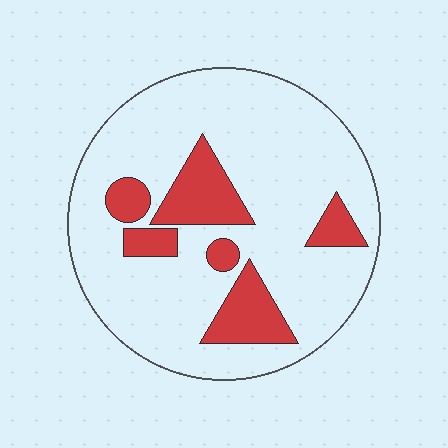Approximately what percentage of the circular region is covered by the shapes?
Approximately 20%.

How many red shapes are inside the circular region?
6.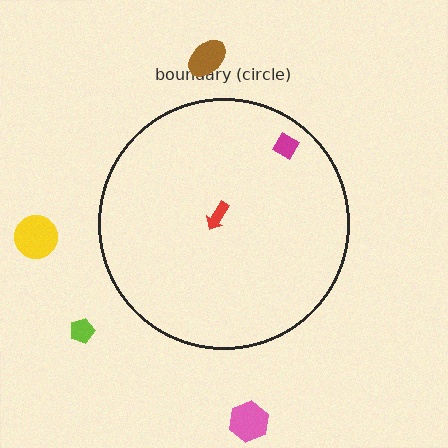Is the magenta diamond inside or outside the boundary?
Inside.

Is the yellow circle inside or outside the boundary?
Outside.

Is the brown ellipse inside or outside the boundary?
Outside.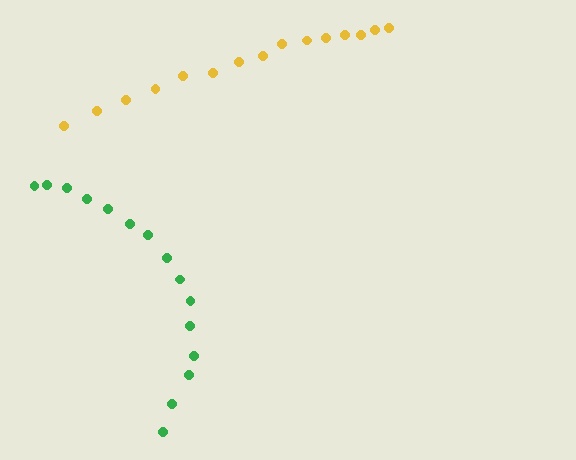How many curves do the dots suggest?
There are 2 distinct paths.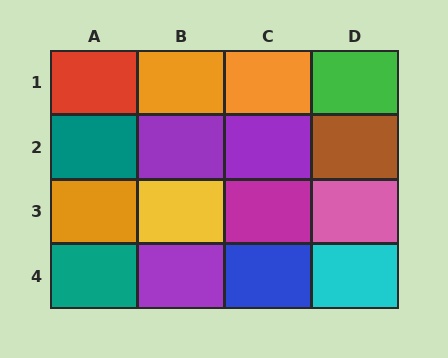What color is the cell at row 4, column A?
Teal.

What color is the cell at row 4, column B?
Purple.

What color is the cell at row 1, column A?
Red.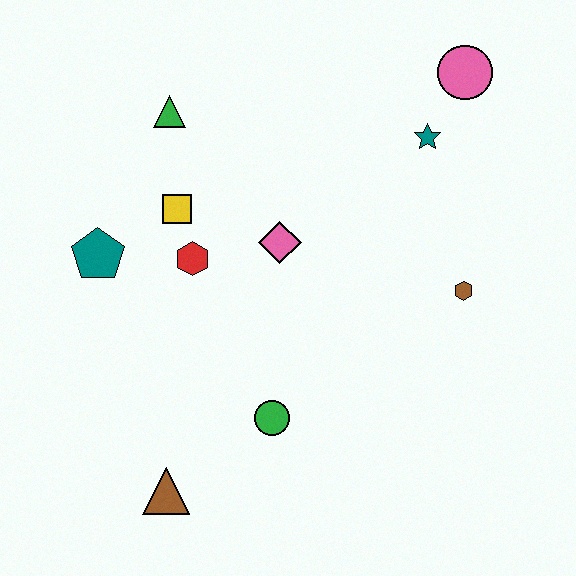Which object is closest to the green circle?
The brown triangle is closest to the green circle.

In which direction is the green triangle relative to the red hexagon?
The green triangle is above the red hexagon.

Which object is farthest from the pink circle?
The brown triangle is farthest from the pink circle.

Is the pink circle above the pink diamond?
Yes